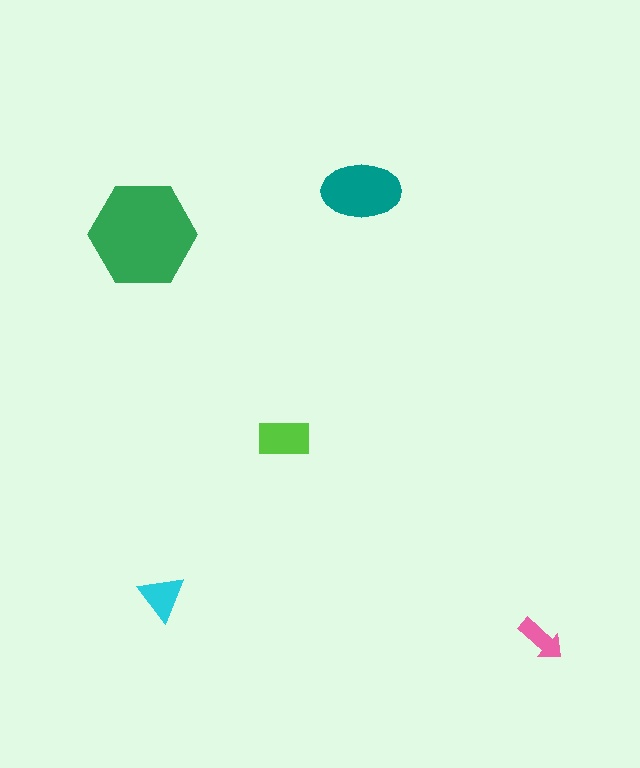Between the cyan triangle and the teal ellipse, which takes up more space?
The teal ellipse.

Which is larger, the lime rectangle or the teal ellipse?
The teal ellipse.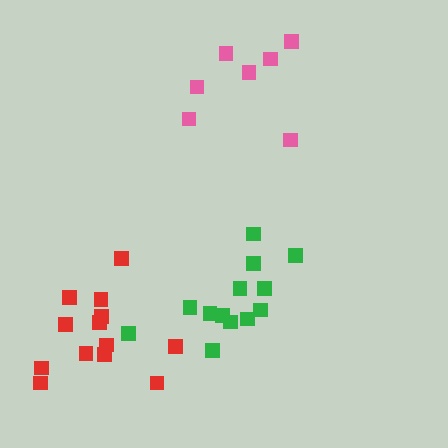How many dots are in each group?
Group 1: 7 dots, Group 2: 13 dots, Group 3: 13 dots (33 total).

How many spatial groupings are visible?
There are 3 spatial groupings.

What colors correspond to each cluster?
The clusters are colored: pink, green, red.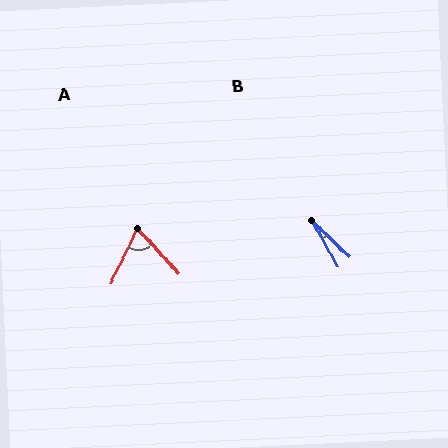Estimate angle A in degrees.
Approximately 68 degrees.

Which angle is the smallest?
B, at approximately 17 degrees.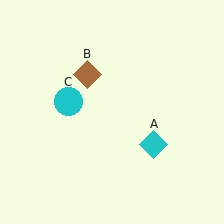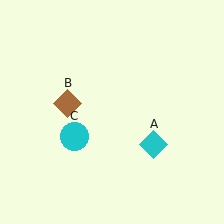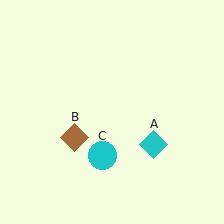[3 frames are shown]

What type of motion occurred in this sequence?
The brown diamond (object B), cyan circle (object C) rotated counterclockwise around the center of the scene.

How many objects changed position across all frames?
2 objects changed position: brown diamond (object B), cyan circle (object C).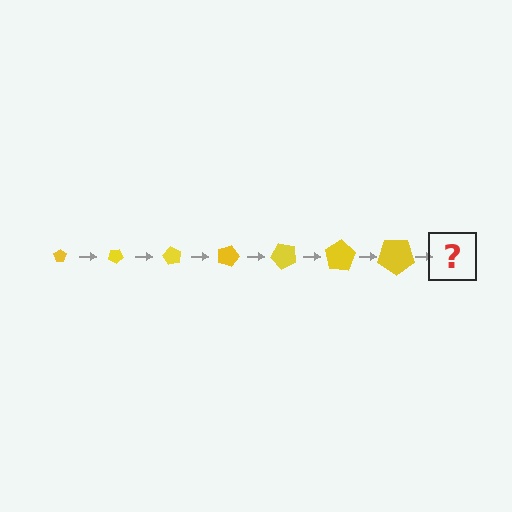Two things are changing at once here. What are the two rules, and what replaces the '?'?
The two rules are that the pentagon grows larger each step and it rotates 30 degrees each step. The '?' should be a pentagon, larger than the previous one and rotated 210 degrees from the start.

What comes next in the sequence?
The next element should be a pentagon, larger than the previous one and rotated 210 degrees from the start.